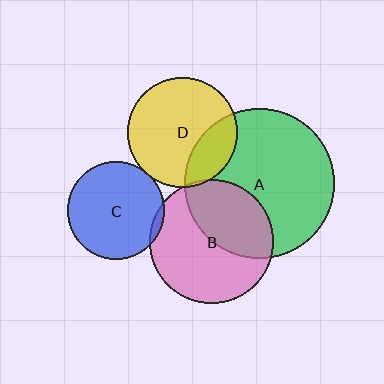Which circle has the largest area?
Circle A (green).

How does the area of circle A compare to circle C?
Approximately 2.3 times.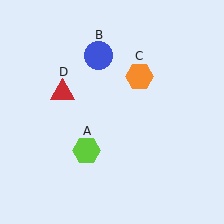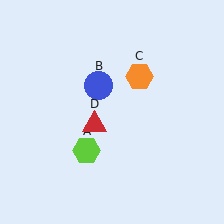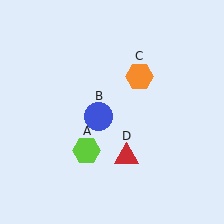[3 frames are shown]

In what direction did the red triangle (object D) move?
The red triangle (object D) moved down and to the right.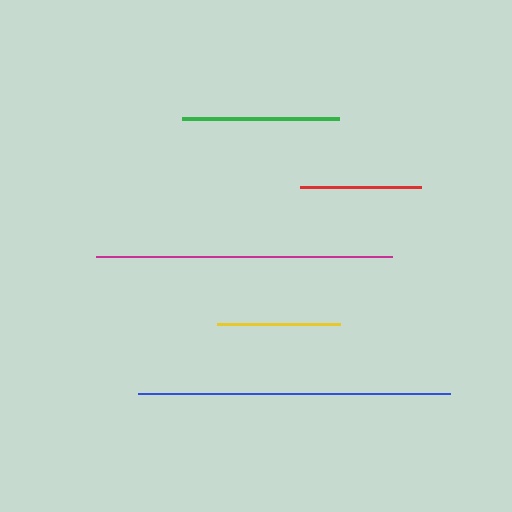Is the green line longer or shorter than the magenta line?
The magenta line is longer than the green line.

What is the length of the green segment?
The green segment is approximately 157 pixels long.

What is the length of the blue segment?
The blue segment is approximately 312 pixels long.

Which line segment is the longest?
The blue line is the longest at approximately 312 pixels.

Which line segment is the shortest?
The red line is the shortest at approximately 121 pixels.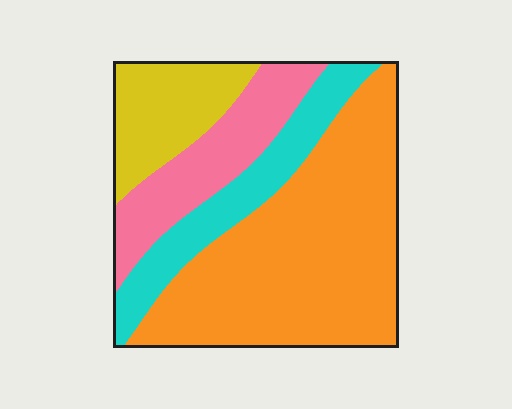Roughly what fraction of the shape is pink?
Pink takes up about one sixth (1/6) of the shape.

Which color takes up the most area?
Orange, at roughly 50%.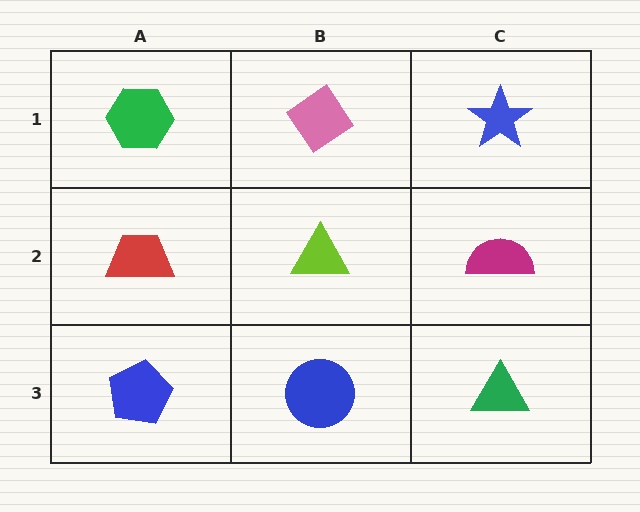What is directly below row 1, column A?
A red trapezoid.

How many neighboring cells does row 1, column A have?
2.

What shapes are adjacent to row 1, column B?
A lime triangle (row 2, column B), a green hexagon (row 1, column A), a blue star (row 1, column C).